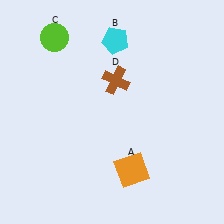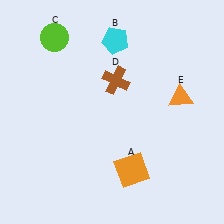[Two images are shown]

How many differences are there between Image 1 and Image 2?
There is 1 difference between the two images.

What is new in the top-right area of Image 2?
An orange triangle (E) was added in the top-right area of Image 2.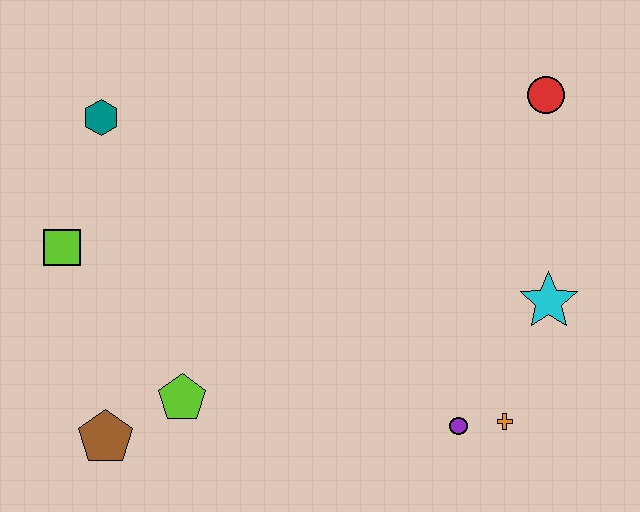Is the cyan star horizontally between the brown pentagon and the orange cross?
No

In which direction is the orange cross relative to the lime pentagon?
The orange cross is to the right of the lime pentagon.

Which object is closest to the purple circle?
The orange cross is closest to the purple circle.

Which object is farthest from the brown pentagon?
The red circle is farthest from the brown pentagon.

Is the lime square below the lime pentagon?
No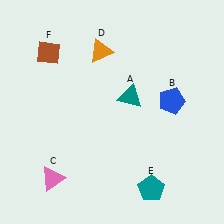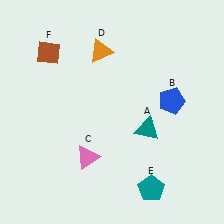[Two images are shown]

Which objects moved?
The objects that moved are: the teal triangle (A), the pink triangle (C).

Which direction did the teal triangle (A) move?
The teal triangle (A) moved down.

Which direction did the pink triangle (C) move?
The pink triangle (C) moved right.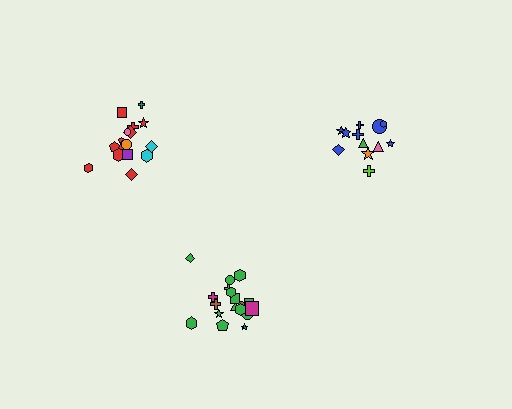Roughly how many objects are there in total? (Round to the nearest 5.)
Roughly 50 objects in total.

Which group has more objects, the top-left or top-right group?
The top-left group.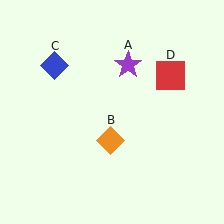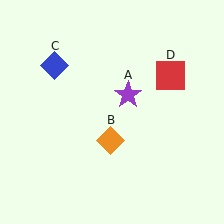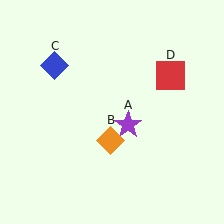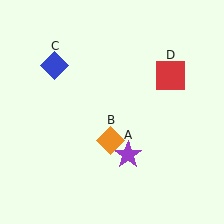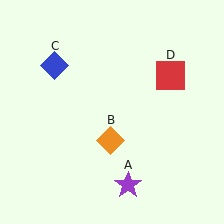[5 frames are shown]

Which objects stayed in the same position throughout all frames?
Orange diamond (object B) and blue diamond (object C) and red square (object D) remained stationary.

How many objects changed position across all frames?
1 object changed position: purple star (object A).